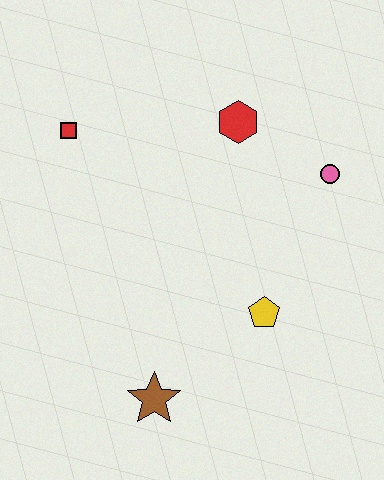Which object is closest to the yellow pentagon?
The brown star is closest to the yellow pentagon.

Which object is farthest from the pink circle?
The brown star is farthest from the pink circle.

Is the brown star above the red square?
No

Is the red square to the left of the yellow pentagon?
Yes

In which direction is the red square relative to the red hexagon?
The red square is to the left of the red hexagon.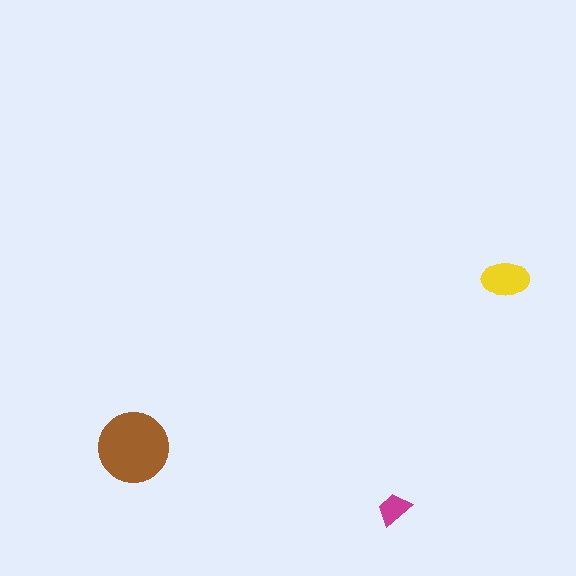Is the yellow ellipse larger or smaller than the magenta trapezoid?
Larger.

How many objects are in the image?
There are 3 objects in the image.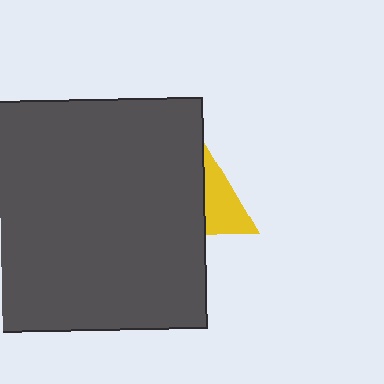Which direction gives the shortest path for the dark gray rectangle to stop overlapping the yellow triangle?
Moving left gives the shortest separation.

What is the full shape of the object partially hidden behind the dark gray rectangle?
The partially hidden object is a yellow triangle.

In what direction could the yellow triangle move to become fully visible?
The yellow triangle could move right. That would shift it out from behind the dark gray rectangle entirely.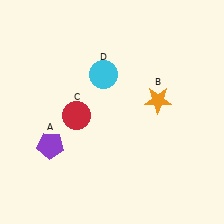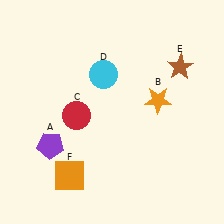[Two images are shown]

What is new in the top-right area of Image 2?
A brown star (E) was added in the top-right area of Image 2.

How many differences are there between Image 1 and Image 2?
There are 2 differences between the two images.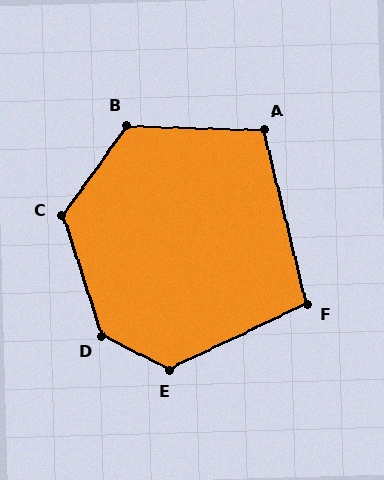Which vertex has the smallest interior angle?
F, at approximately 102 degrees.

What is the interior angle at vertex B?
Approximately 124 degrees (obtuse).